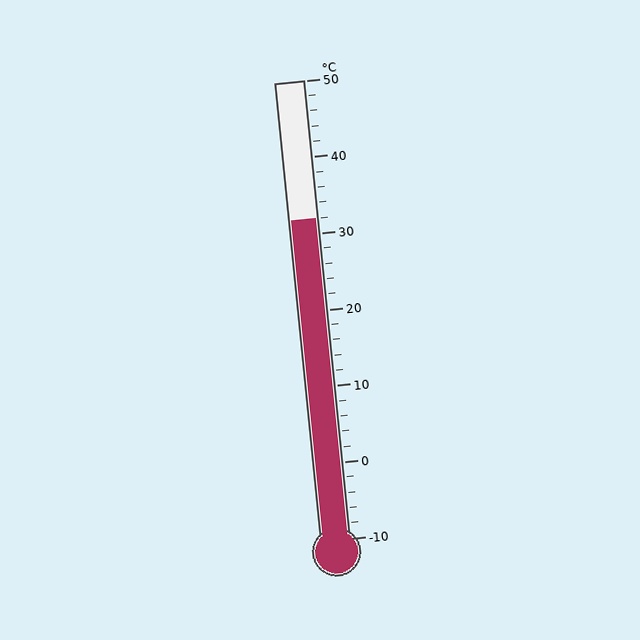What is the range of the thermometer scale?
The thermometer scale ranges from -10°C to 50°C.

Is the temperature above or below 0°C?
The temperature is above 0°C.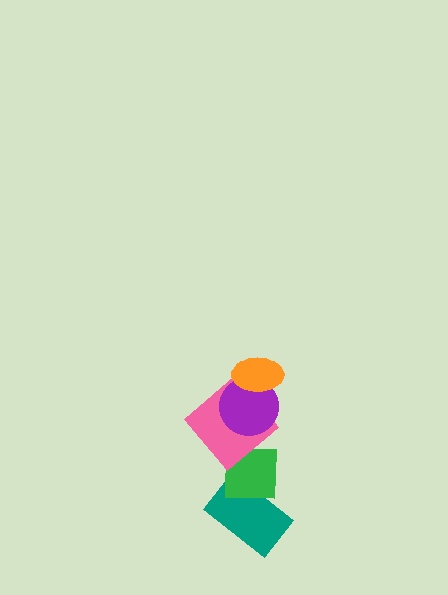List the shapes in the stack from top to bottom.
From top to bottom: the orange ellipse, the purple circle, the pink diamond, the green square, the teal rectangle.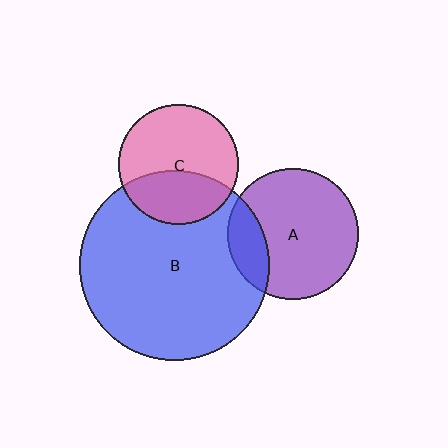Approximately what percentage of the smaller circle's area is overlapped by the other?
Approximately 40%.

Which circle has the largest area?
Circle B (blue).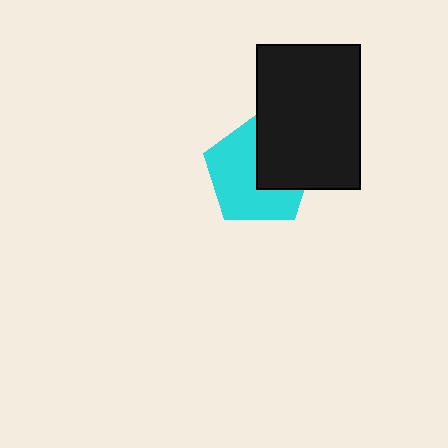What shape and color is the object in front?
The object in front is a black rectangle.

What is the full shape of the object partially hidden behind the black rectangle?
The partially hidden object is a cyan pentagon.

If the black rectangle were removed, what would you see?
You would see the complete cyan pentagon.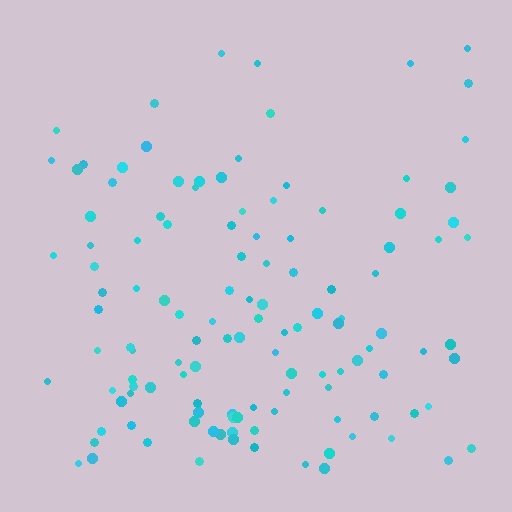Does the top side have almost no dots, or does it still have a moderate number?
Still a moderate number, just noticeably fewer than the bottom.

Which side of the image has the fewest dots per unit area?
The top.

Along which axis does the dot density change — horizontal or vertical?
Vertical.